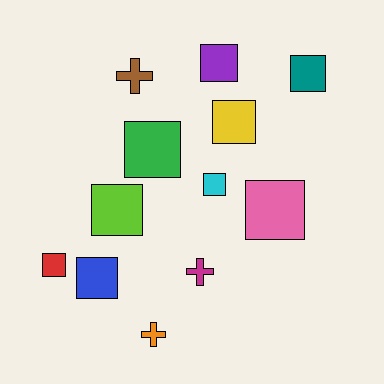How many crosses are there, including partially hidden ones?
There are 3 crosses.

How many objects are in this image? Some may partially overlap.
There are 12 objects.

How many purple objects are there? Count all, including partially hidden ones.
There is 1 purple object.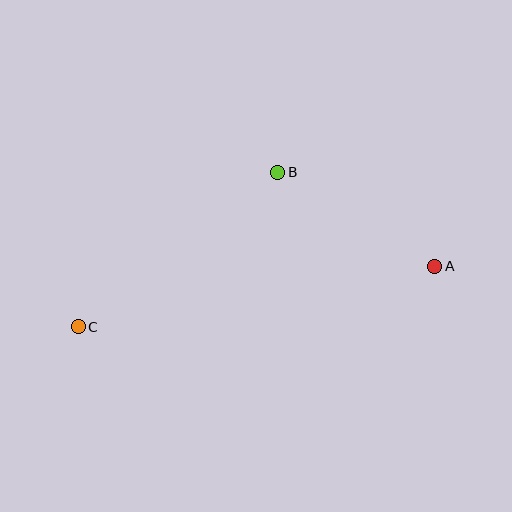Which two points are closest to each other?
Points A and B are closest to each other.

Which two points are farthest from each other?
Points A and C are farthest from each other.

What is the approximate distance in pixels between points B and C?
The distance between B and C is approximately 252 pixels.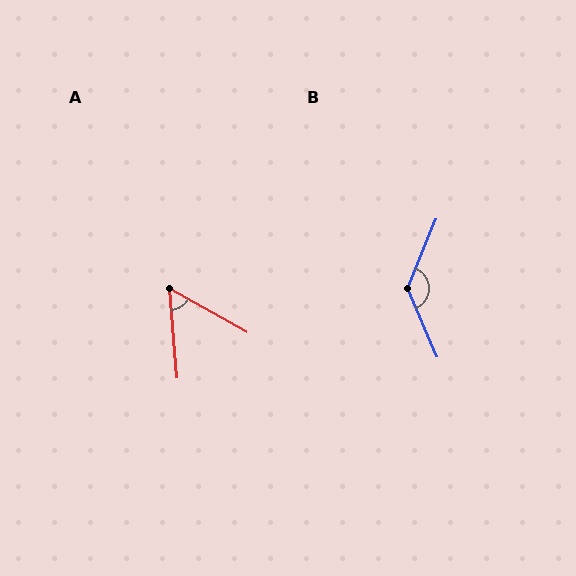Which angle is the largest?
B, at approximately 134 degrees.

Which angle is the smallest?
A, at approximately 56 degrees.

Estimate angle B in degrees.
Approximately 134 degrees.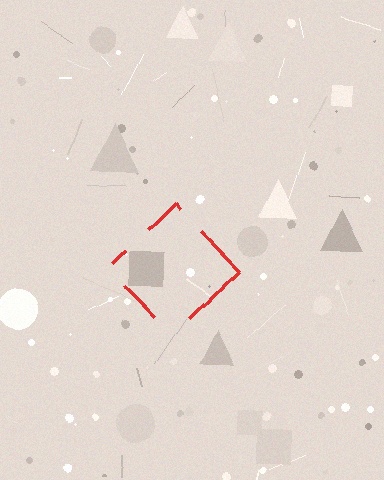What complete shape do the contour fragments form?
The contour fragments form a diamond.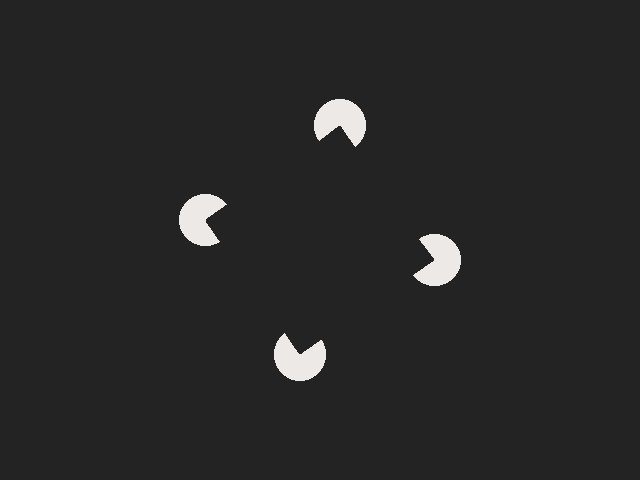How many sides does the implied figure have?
4 sides.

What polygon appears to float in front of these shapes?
An illusory square — its edges are inferred from the aligned wedge cuts in the pac-man discs, not physically drawn.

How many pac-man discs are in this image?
There are 4 — one at each vertex of the illusory square.